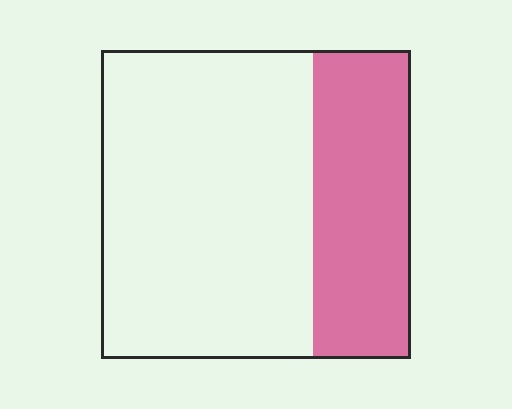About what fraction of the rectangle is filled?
About one third (1/3).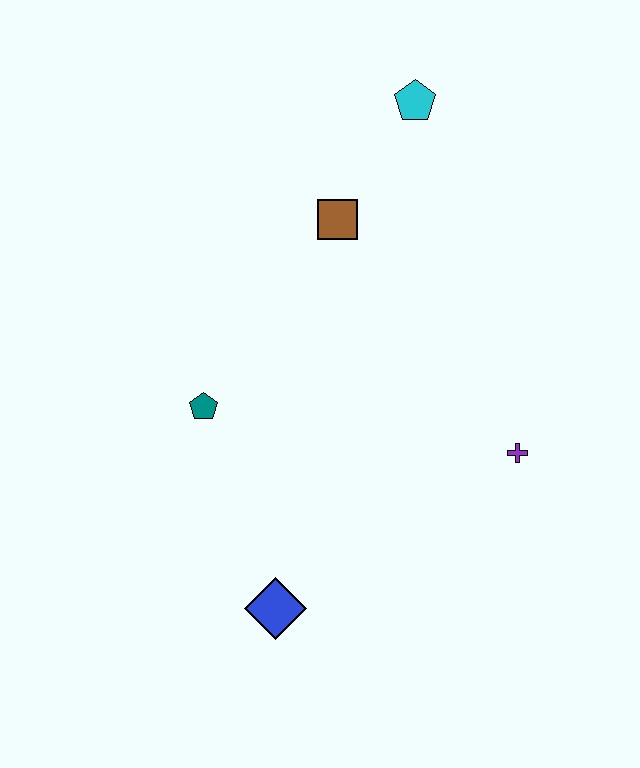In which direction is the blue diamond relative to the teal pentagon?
The blue diamond is below the teal pentagon.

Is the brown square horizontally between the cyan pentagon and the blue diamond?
Yes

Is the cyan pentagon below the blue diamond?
No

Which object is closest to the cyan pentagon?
The brown square is closest to the cyan pentagon.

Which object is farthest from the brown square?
The blue diamond is farthest from the brown square.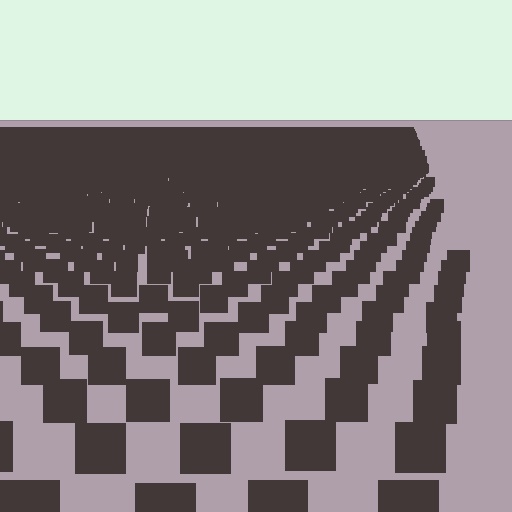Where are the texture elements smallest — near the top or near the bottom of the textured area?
Near the top.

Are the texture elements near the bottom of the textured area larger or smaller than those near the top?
Larger. Near the bottom, elements are closer to the viewer and appear at a bigger on-screen size.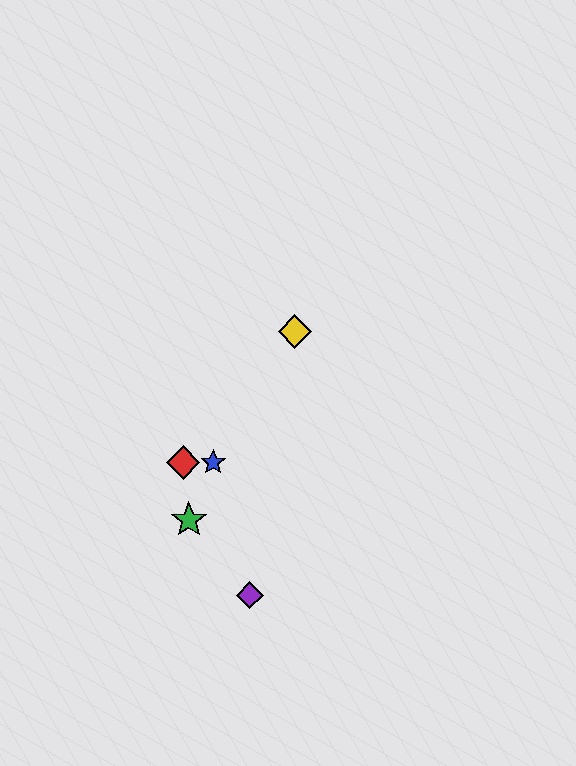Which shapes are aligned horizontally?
The red diamond, the blue star are aligned horizontally.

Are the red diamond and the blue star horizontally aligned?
Yes, both are at y≈462.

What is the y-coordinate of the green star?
The green star is at y≈520.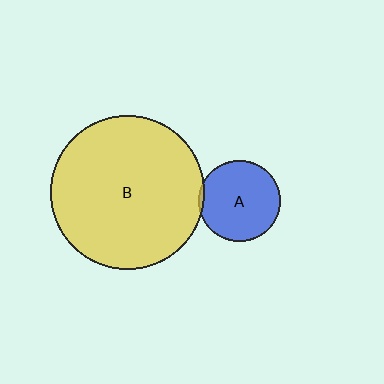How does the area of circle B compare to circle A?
Approximately 3.6 times.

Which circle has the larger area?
Circle B (yellow).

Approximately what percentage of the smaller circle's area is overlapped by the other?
Approximately 5%.